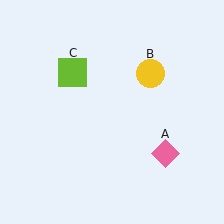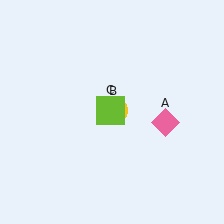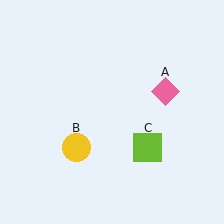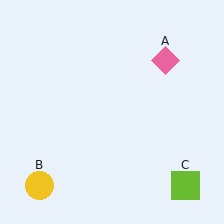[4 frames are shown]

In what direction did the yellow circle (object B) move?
The yellow circle (object B) moved down and to the left.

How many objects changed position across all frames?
3 objects changed position: pink diamond (object A), yellow circle (object B), lime square (object C).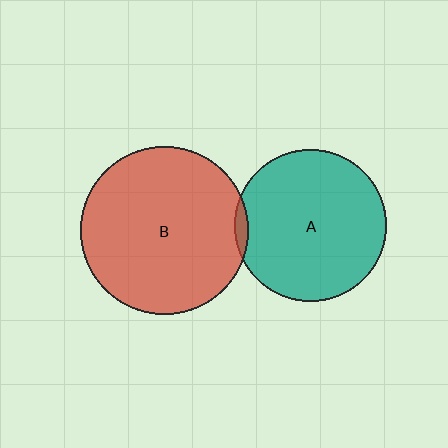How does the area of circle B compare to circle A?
Approximately 1.2 times.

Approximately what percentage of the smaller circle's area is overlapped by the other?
Approximately 5%.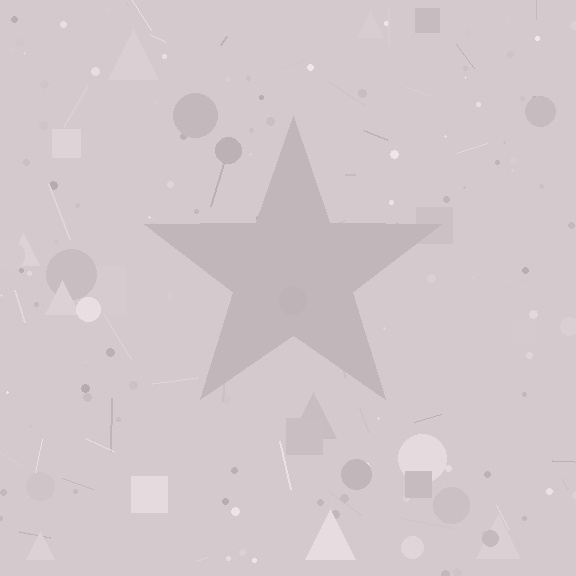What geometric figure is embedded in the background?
A star is embedded in the background.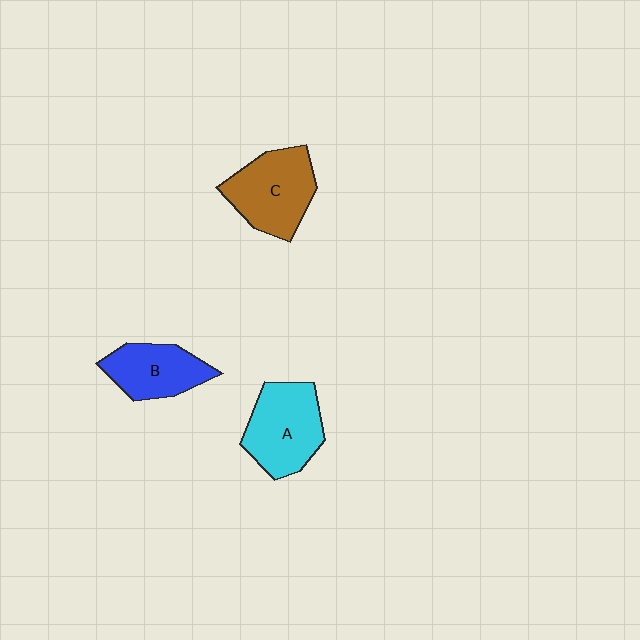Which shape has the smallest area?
Shape B (blue).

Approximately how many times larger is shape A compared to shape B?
Approximately 1.3 times.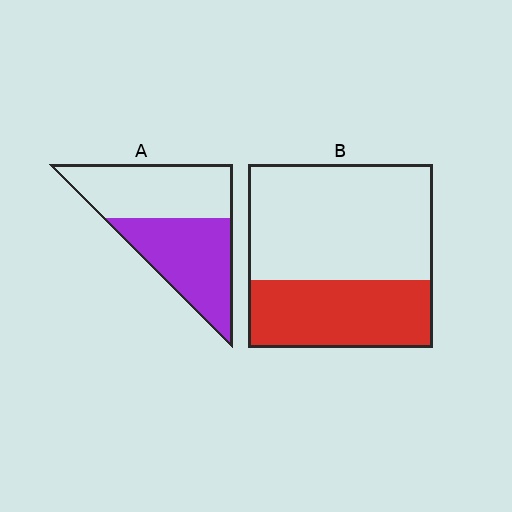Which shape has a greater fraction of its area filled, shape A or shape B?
Shape A.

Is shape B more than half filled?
No.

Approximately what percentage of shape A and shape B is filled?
A is approximately 50% and B is approximately 35%.